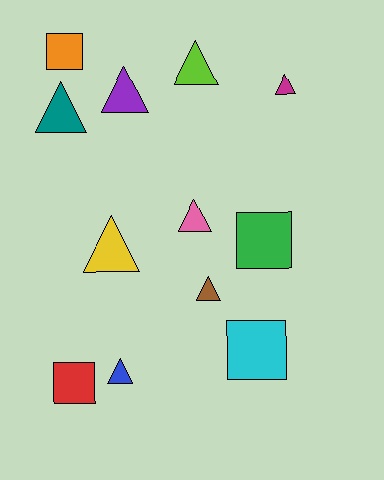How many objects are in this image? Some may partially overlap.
There are 12 objects.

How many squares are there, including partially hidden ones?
There are 4 squares.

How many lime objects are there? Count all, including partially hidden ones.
There is 1 lime object.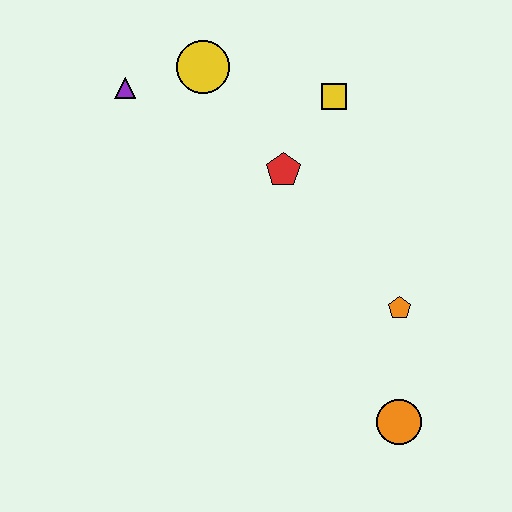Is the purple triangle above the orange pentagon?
Yes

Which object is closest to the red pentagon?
The yellow square is closest to the red pentagon.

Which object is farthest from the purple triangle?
The orange circle is farthest from the purple triangle.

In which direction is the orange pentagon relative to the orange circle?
The orange pentagon is above the orange circle.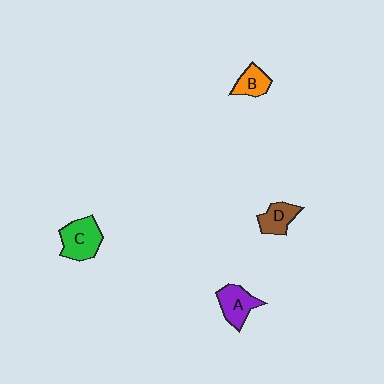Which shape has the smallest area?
Shape B (orange).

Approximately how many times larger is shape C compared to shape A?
Approximately 1.2 times.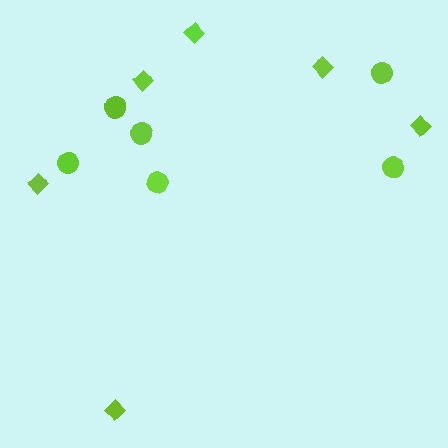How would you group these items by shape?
There are 2 groups: one group of circles (6) and one group of diamonds (6).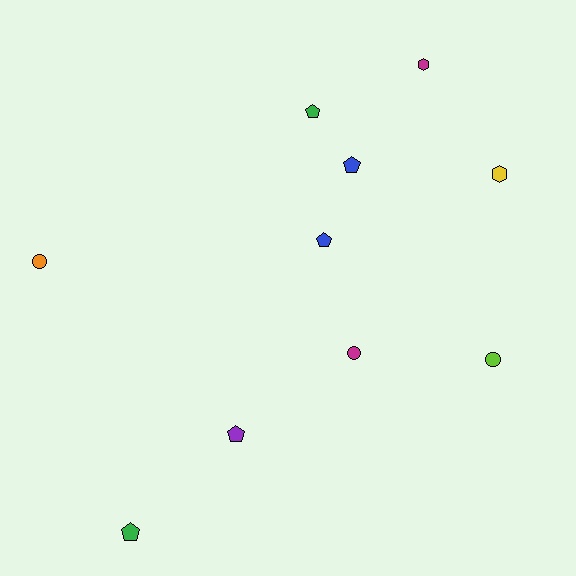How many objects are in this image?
There are 10 objects.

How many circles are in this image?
There are 3 circles.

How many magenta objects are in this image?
There are 2 magenta objects.